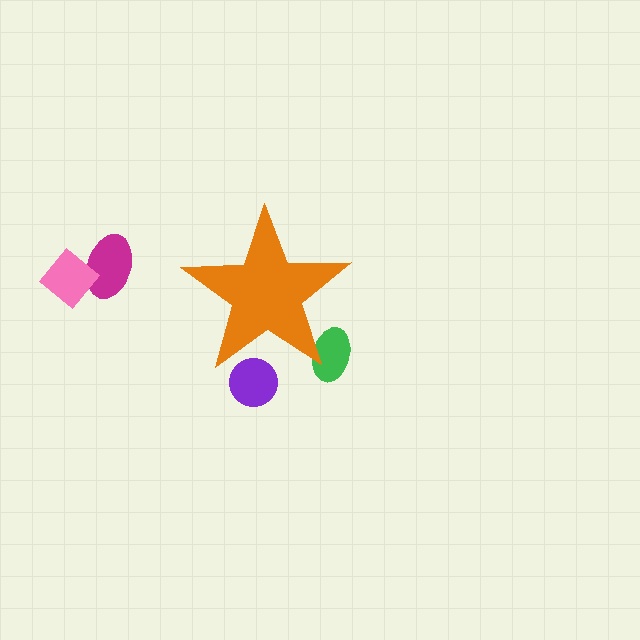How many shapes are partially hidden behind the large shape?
2 shapes are partially hidden.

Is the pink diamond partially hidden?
No, the pink diamond is fully visible.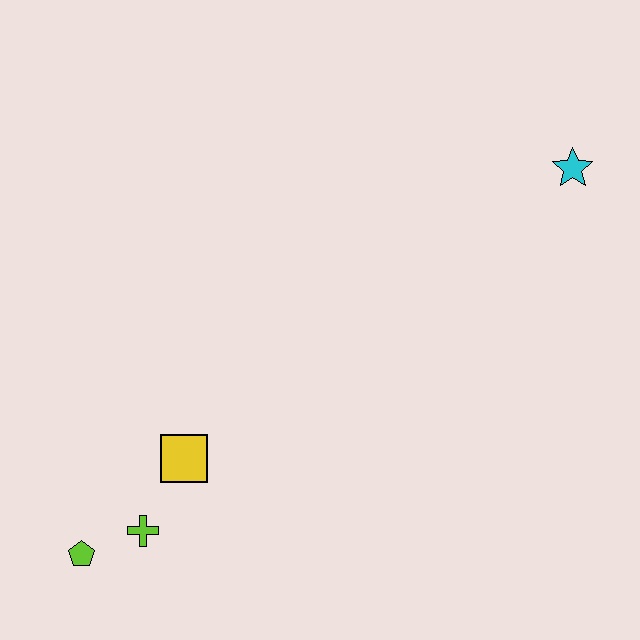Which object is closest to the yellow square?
The lime cross is closest to the yellow square.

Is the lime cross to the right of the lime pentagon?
Yes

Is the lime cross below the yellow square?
Yes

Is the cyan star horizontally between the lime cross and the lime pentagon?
No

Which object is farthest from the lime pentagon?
The cyan star is farthest from the lime pentagon.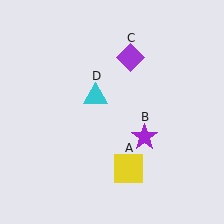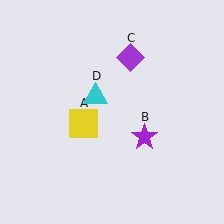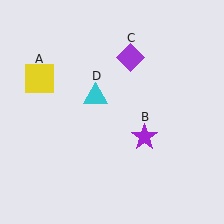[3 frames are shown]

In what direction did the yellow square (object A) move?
The yellow square (object A) moved up and to the left.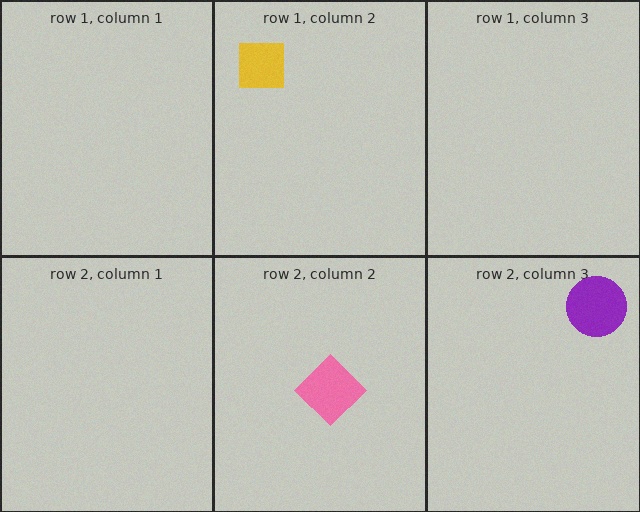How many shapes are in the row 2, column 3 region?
1.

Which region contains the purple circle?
The row 2, column 3 region.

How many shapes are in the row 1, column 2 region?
1.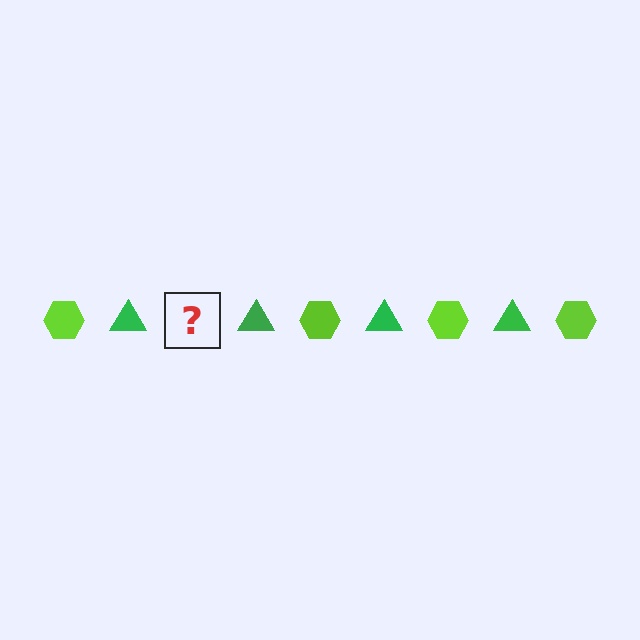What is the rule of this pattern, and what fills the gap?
The rule is that the pattern alternates between lime hexagon and green triangle. The gap should be filled with a lime hexagon.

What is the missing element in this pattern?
The missing element is a lime hexagon.